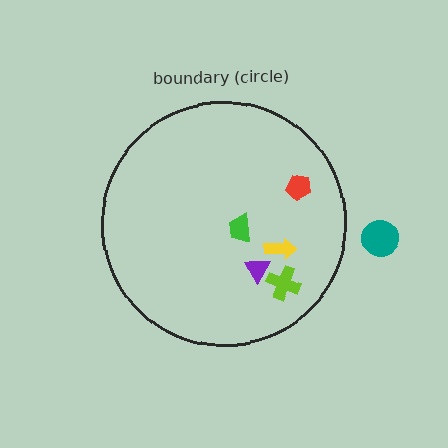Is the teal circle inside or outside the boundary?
Outside.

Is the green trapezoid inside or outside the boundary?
Inside.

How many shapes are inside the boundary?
5 inside, 1 outside.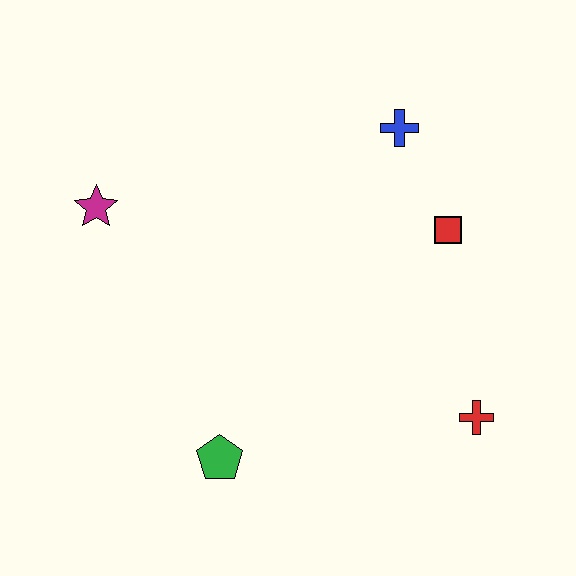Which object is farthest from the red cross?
The magenta star is farthest from the red cross.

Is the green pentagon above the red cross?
No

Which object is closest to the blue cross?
The red square is closest to the blue cross.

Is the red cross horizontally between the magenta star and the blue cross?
No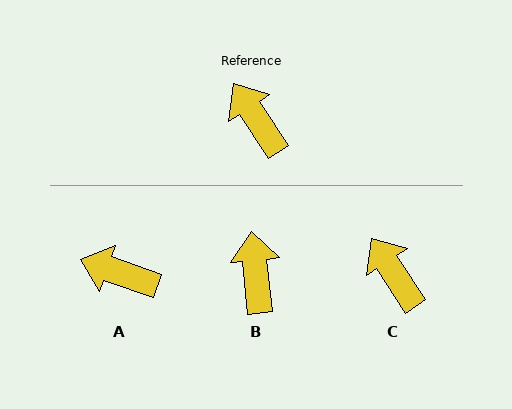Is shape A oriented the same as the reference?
No, it is off by about 38 degrees.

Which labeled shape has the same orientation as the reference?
C.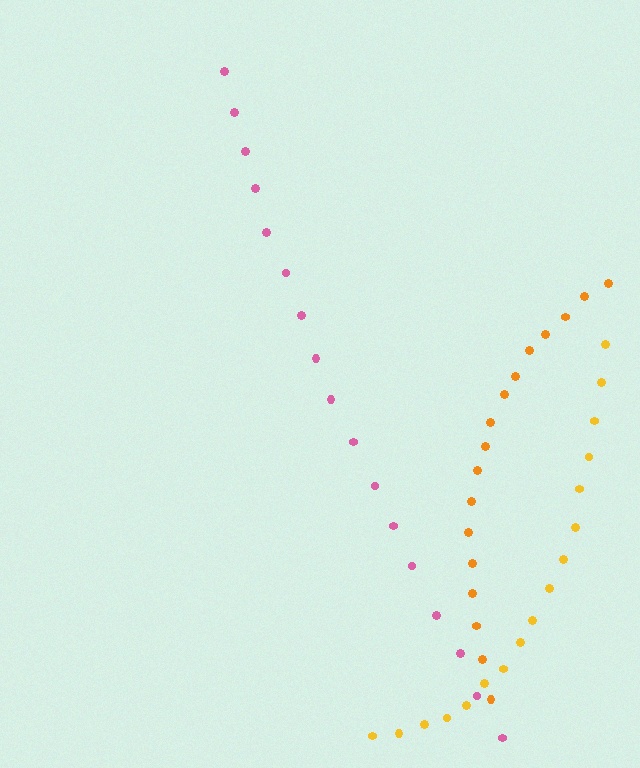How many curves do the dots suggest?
There are 3 distinct paths.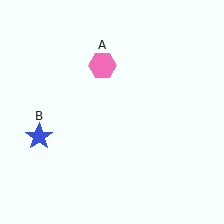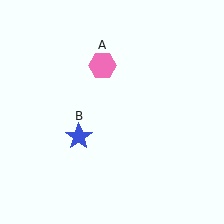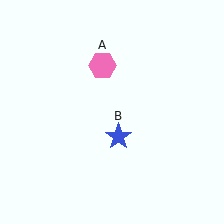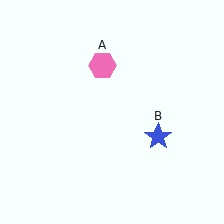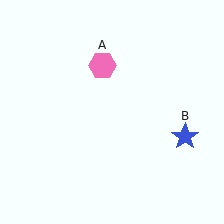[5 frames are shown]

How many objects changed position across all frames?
1 object changed position: blue star (object B).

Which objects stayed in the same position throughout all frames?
Pink hexagon (object A) remained stationary.